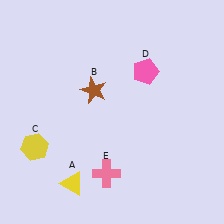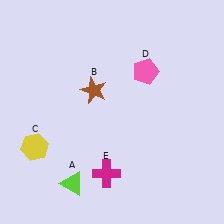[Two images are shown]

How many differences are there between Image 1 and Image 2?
There are 2 differences between the two images.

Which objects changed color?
A changed from yellow to lime. E changed from pink to magenta.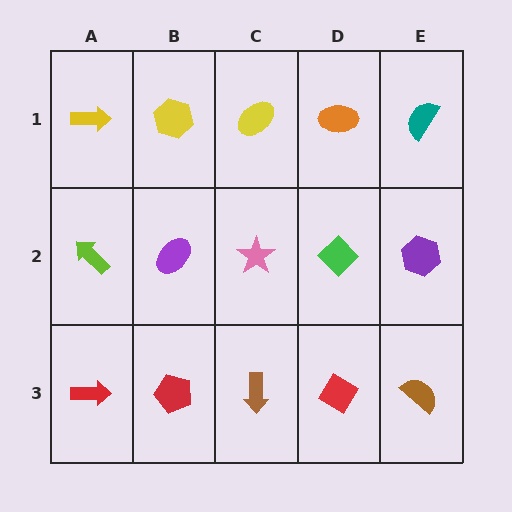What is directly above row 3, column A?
A lime arrow.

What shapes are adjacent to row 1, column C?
A pink star (row 2, column C), a yellow hexagon (row 1, column B), an orange ellipse (row 1, column D).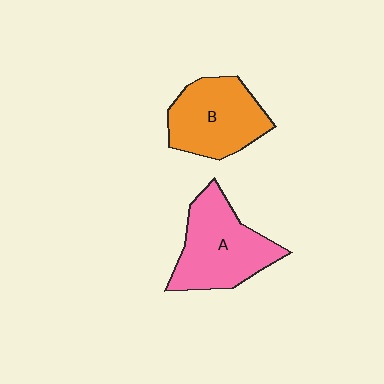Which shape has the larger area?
Shape A (pink).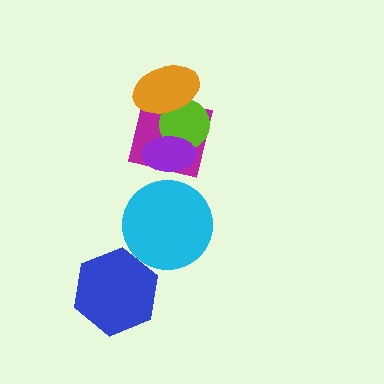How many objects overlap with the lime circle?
3 objects overlap with the lime circle.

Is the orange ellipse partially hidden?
No, no other shape covers it.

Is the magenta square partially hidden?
Yes, it is partially covered by another shape.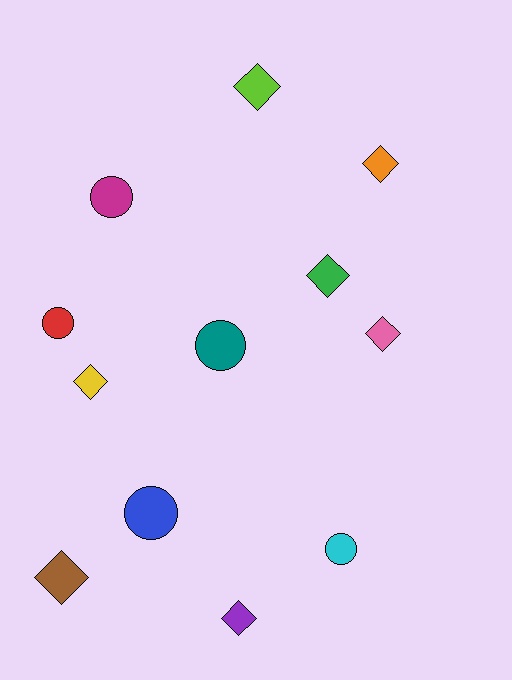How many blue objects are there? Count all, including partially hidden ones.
There is 1 blue object.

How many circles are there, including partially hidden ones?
There are 5 circles.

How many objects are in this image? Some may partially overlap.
There are 12 objects.